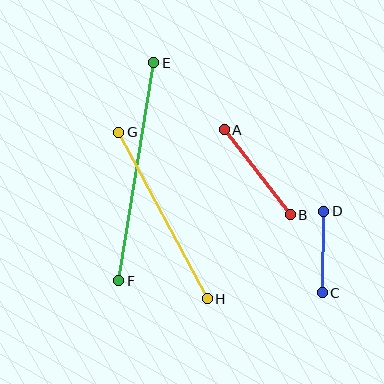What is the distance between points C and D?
The distance is approximately 82 pixels.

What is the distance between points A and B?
The distance is approximately 107 pixels.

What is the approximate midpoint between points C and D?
The midpoint is at approximately (323, 252) pixels.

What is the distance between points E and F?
The distance is approximately 221 pixels.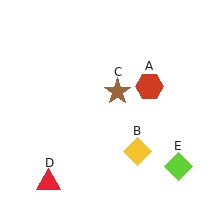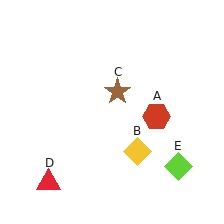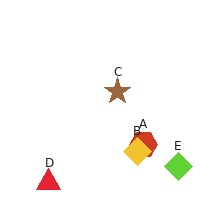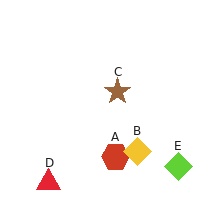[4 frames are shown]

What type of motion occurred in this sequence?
The red hexagon (object A) rotated clockwise around the center of the scene.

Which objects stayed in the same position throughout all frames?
Yellow diamond (object B) and brown star (object C) and red triangle (object D) and lime diamond (object E) remained stationary.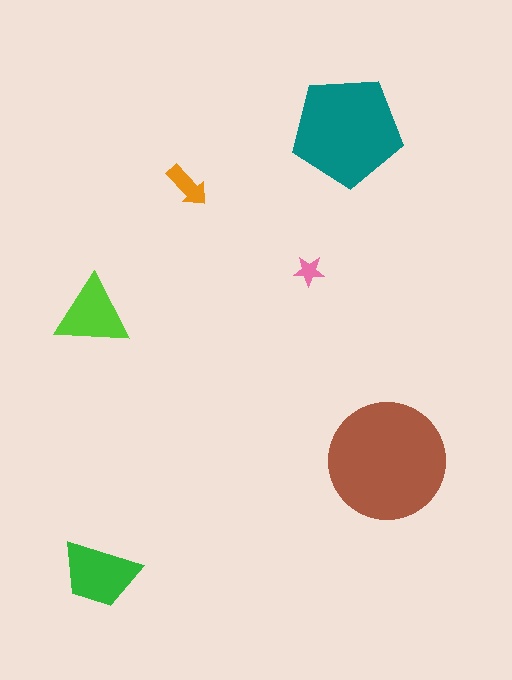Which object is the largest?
The brown circle.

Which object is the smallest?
The pink star.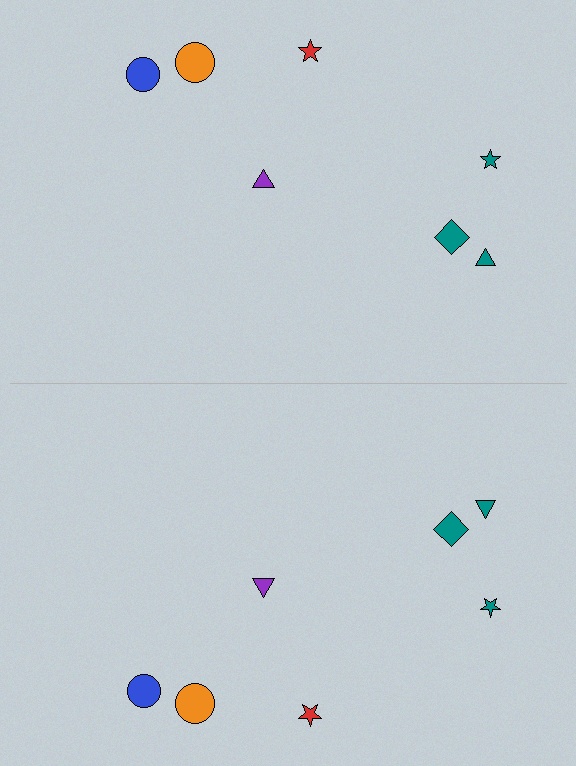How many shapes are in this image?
There are 14 shapes in this image.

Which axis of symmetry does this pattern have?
The pattern has a horizontal axis of symmetry running through the center of the image.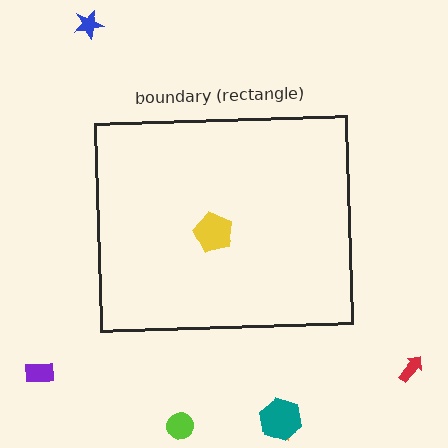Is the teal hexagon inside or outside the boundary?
Outside.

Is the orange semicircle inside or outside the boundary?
Outside.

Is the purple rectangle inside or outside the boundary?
Outside.